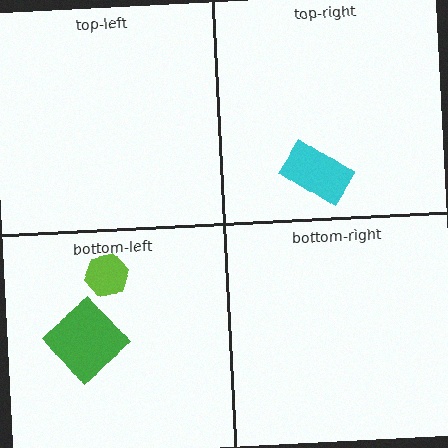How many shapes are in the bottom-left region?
2.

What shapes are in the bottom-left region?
The green diamond, the lime hexagon.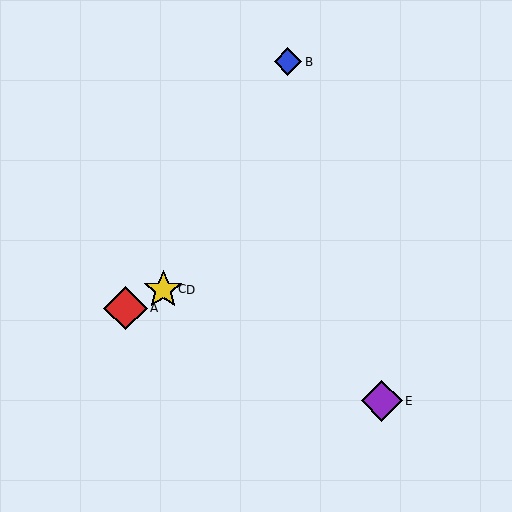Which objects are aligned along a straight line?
Objects A, C, D are aligned along a straight line.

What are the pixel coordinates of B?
Object B is at (288, 62).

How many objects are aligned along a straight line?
3 objects (A, C, D) are aligned along a straight line.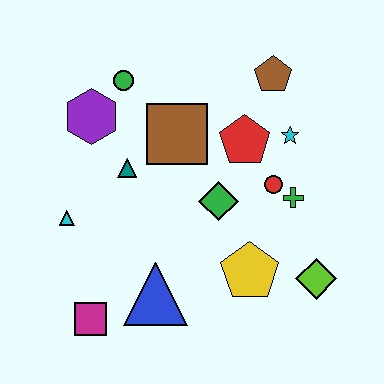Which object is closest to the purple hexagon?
The green circle is closest to the purple hexagon.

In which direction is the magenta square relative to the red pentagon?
The magenta square is below the red pentagon.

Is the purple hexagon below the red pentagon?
No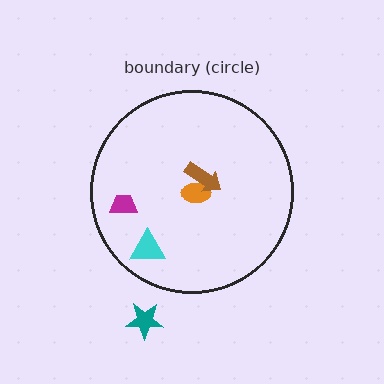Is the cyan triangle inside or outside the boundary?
Inside.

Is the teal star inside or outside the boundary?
Outside.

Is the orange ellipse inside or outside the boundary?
Inside.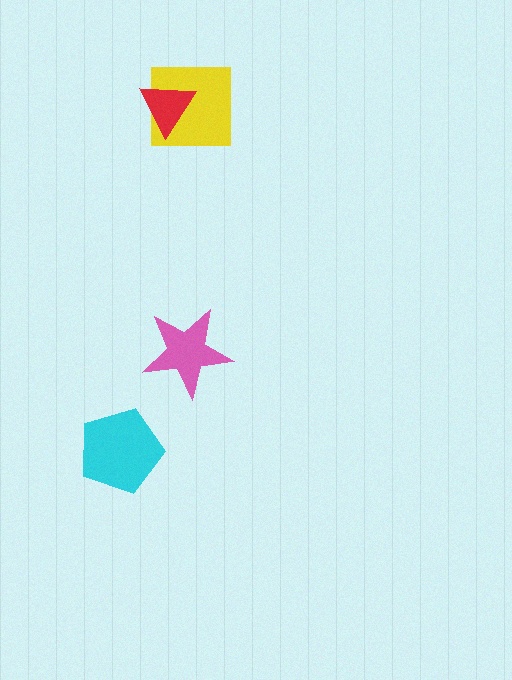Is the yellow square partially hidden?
Yes, it is partially covered by another shape.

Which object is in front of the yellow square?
The red triangle is in front of the yellow square.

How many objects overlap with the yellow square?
1 object overlaps with the yellow square.